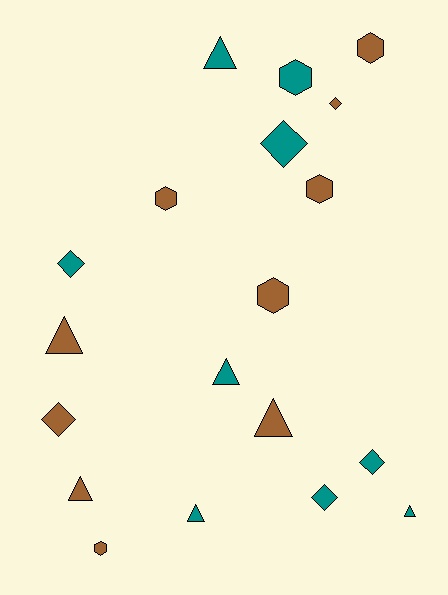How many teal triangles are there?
There are 4 teal triangles.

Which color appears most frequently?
Brown, with 10 objects.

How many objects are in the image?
There are 19 objects.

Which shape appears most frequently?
Triangle, with 7 objects.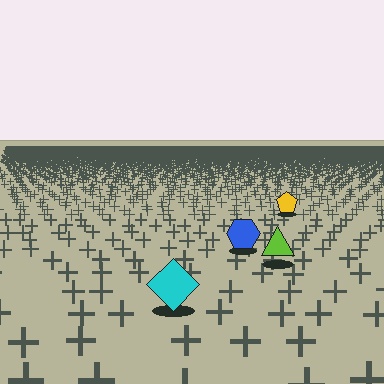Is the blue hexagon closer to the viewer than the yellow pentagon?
Yes. The blue hexagon is closer — you can tell from the texture gradient: the ground texture is coarser near it.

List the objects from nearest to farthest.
From nearest to farthest: the cyan diamond, the lime triangle, the blue hexagon, the yellow pentagon.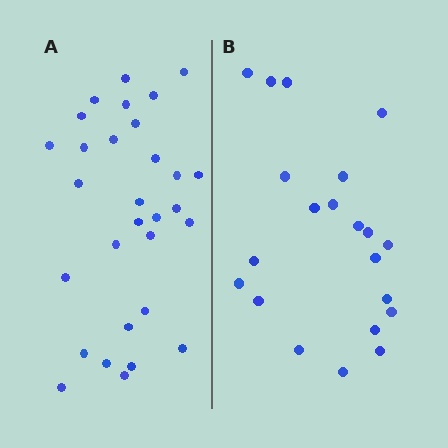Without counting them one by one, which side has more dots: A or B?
Region A (the left region) has more dots.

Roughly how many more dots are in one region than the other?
Region A has roughly 8 or so more dots than region B.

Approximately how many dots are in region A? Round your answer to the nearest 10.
About 30 dots.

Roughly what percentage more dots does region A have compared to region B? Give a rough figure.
About 45% more.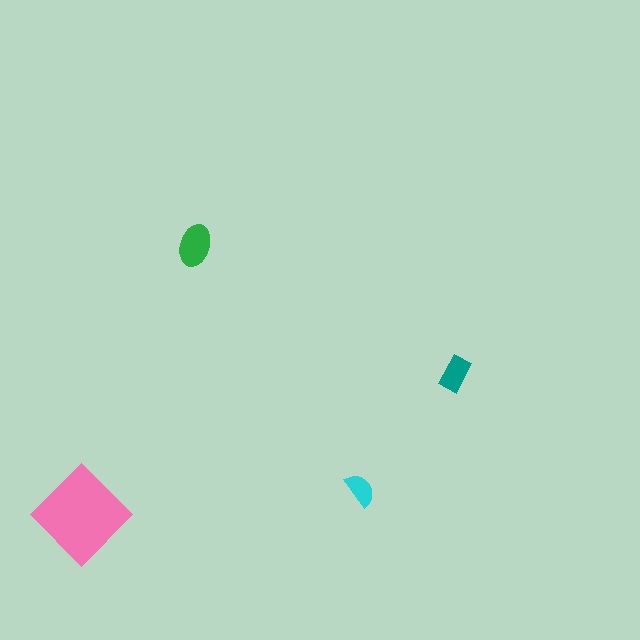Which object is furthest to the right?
The teal rectangle is rightmost.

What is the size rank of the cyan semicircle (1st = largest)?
4th.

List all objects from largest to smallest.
The pink diamond, the green ellipse, the teal rectangle, the cyan semicircle.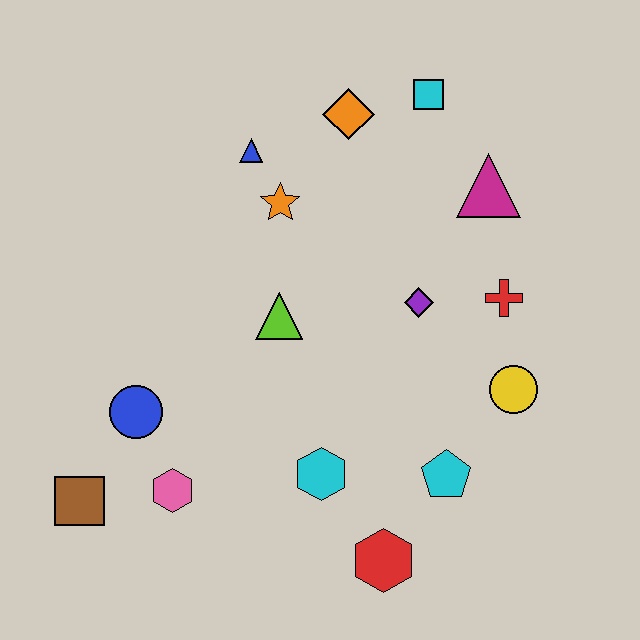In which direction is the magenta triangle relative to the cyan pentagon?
The magenta triangle is above the cyan pentagon.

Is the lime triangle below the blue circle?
No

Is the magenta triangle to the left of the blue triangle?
No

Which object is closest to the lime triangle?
The orange star is closest to the lime triangle.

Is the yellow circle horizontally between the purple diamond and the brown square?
No